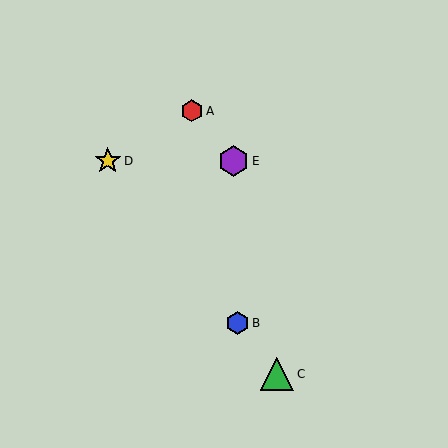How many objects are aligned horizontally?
2 objects (D, E) are aligned horizontally.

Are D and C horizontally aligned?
No, D is at y≈161 and C is at y≈374.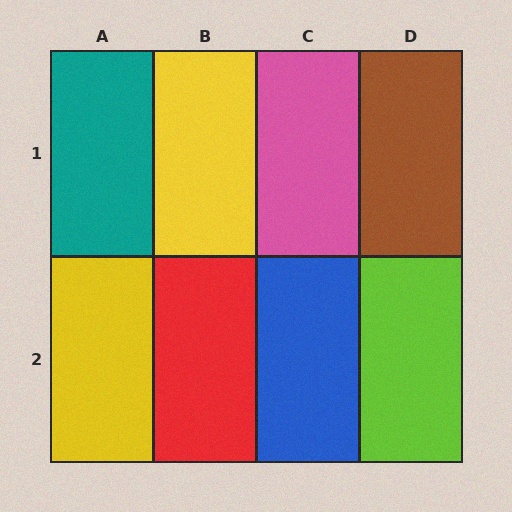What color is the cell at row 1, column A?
Teal.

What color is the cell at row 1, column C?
Pink.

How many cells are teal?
1 cell is teal.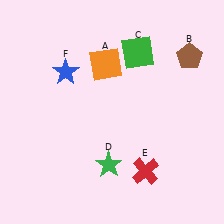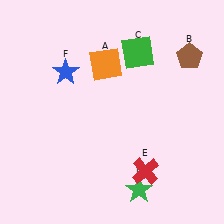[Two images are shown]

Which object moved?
The green star (D) moved right.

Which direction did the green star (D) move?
The green star (D) moved right.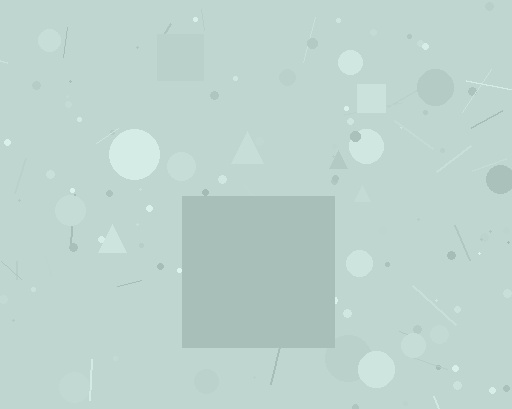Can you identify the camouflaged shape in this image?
The camouflaged shape is a square.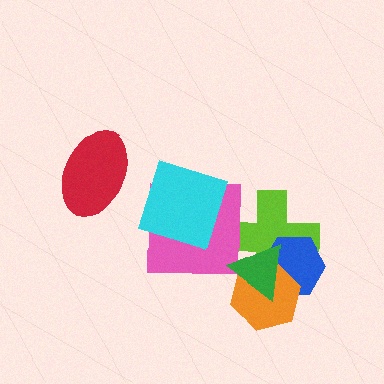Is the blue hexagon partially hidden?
Yes, it is partially covered by another shape.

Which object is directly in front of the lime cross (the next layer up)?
The pink square is directly in front of the lime cross.